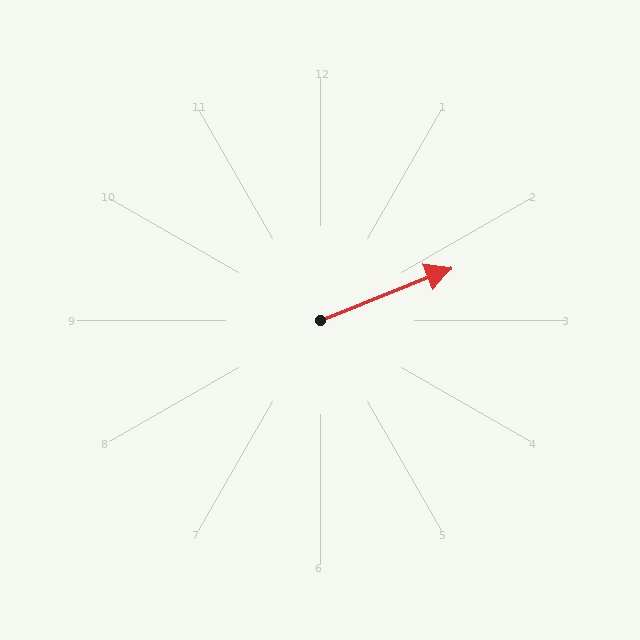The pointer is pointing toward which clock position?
Roughly 2 o'clock.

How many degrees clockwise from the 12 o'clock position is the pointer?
Approximately 68 degrees.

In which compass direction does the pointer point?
East.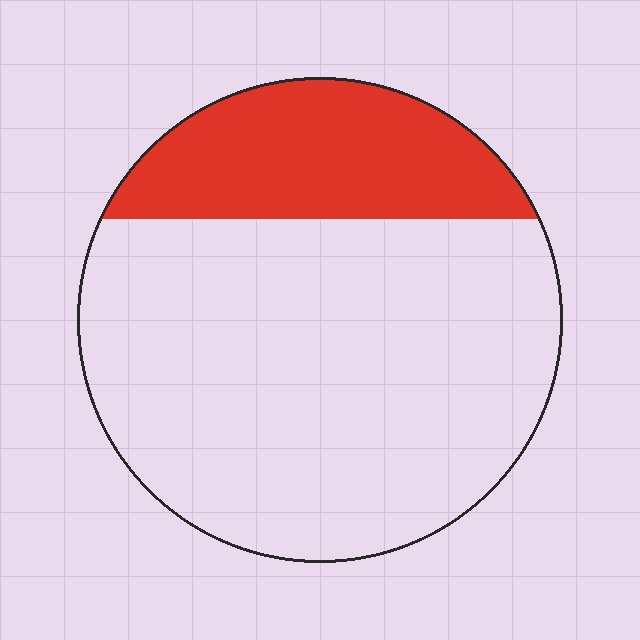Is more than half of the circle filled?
No.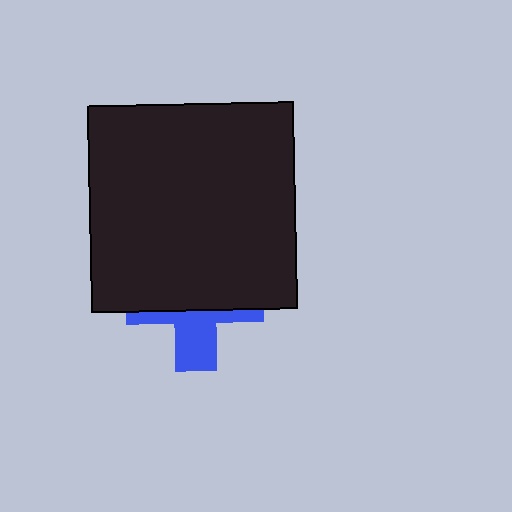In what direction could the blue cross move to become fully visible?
The blue cross could move down. That would shift it out from behind the black square entirely.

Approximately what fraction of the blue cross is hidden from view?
Roughly 63% of the blue cross is hidden behind the black square.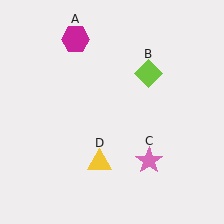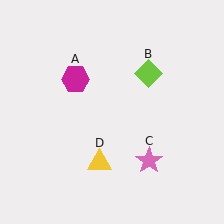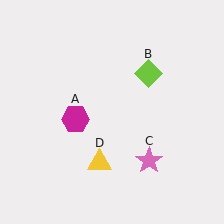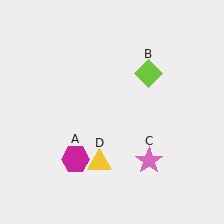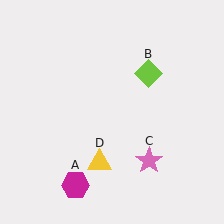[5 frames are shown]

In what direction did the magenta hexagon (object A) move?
The magenta hexagon (object A) moved down.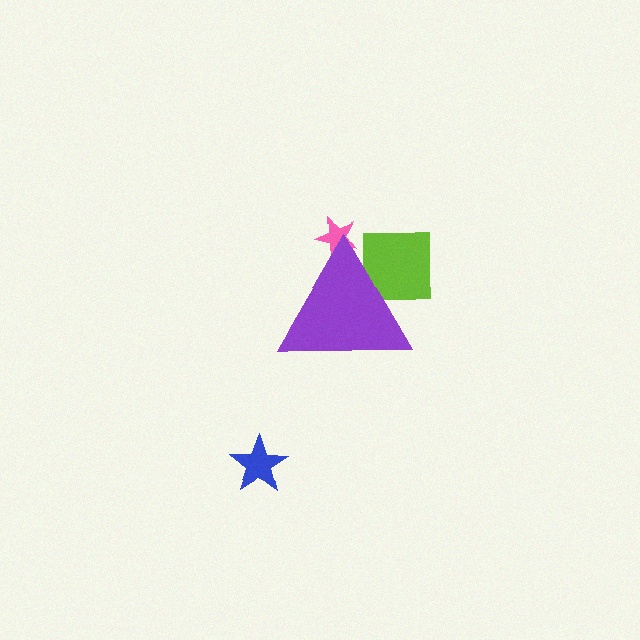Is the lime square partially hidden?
Yes, the lime square is partially hidden behind the purple triangle.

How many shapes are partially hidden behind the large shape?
2 shapes are partially hidden.